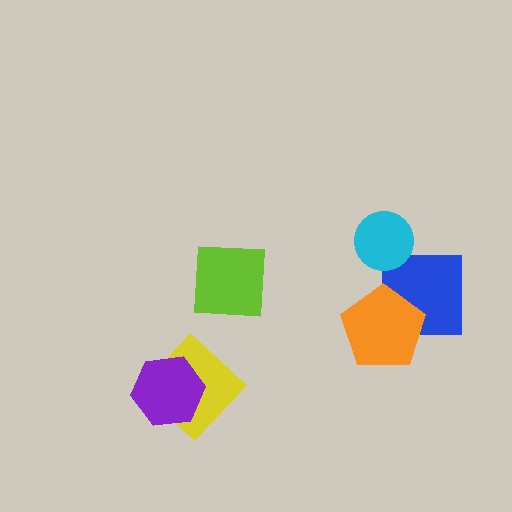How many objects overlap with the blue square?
1 object overlaps with the blue square.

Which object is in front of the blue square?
The orange pentagon is in front of the blue square.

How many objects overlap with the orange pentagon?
1 object overlaps with the orange pentagon.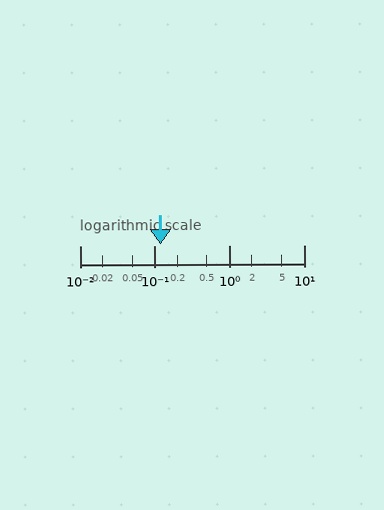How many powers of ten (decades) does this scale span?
The scale spans 3 decades, from 0.01 to 10.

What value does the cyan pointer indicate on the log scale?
The pointer indicates approximately 0.12.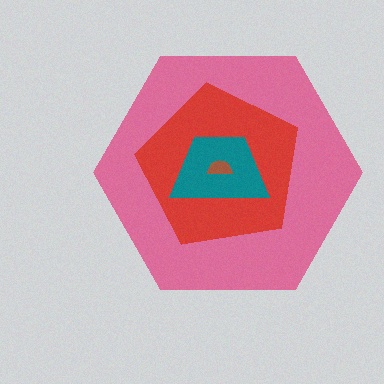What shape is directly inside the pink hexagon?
The red pentagon.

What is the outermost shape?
The pink hexagon.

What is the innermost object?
The brown semicircle.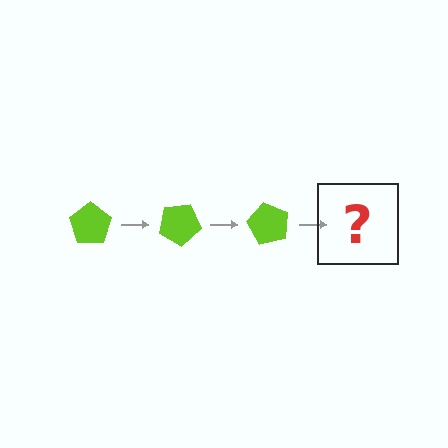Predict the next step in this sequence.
The next step is a lime pentagon rotated 90 degrees.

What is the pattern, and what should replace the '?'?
The pattern is that the pentagon rotates 30 degrees each step. The '?' should be a lime pentagon rotated 90 degrees.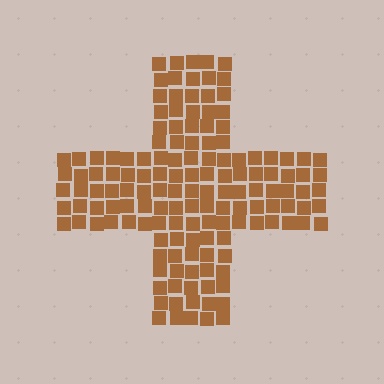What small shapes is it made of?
It is made of small squares.